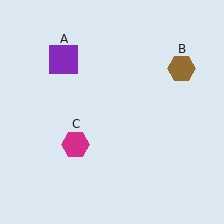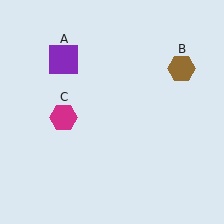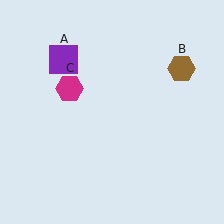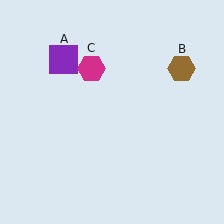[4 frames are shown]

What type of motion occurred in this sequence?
The magenta hexagon (object C) rotated clockwise around the center of the scene.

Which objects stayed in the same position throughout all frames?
Purple square (object A) and brown hexagon (object B) remained stationary.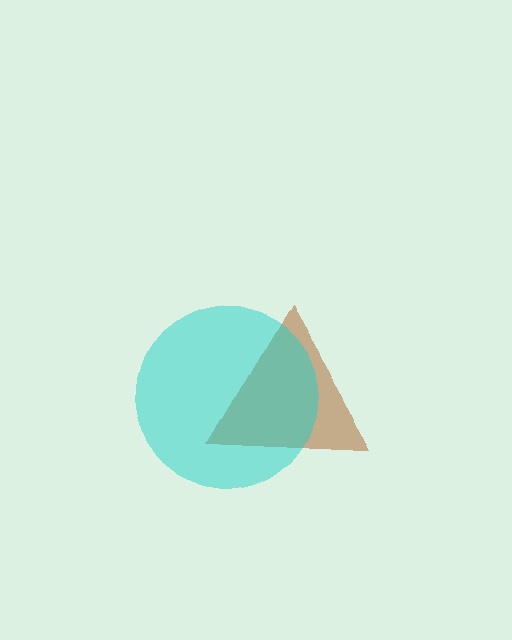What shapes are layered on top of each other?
The layered shapes are: a brown triangle, a cyan circle.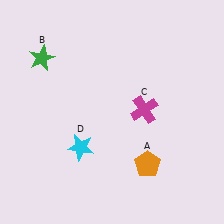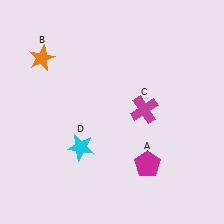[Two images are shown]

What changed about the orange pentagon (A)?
In Image 1, A is orange. In Image 2, it changed to magenta.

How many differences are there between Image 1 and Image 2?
There are 2 differences between the two images.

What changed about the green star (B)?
In Image 1, B is green. In Image 2, it changed to orange.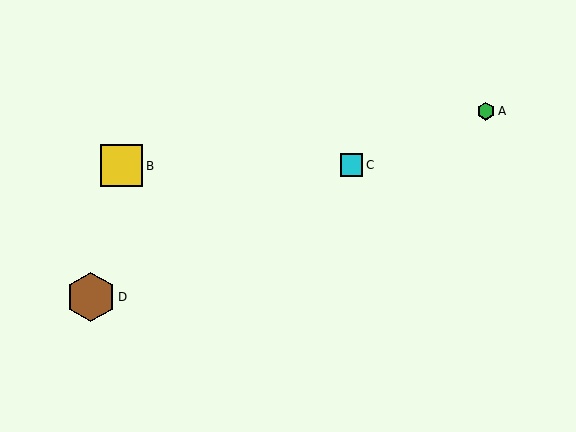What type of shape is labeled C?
Shape C is a cyan square.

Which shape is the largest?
The brown hexagon (labeled D) is the largest.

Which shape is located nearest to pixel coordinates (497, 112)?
The green hexagon (labeled A) at (486, 111) is nearest to that location.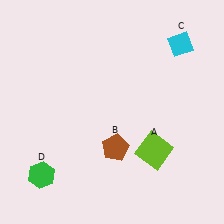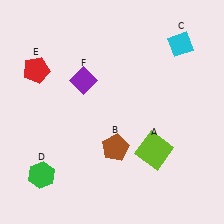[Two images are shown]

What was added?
A red pentagon (E), a purple diamond (F) were added in Image 2.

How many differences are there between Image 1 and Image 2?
There are 2 differences between the two images.